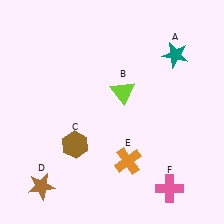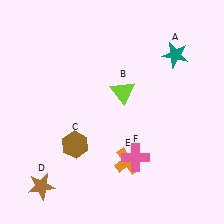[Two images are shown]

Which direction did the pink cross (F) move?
The pink cross (F) moved left.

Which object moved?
The pink cross (F) moved left.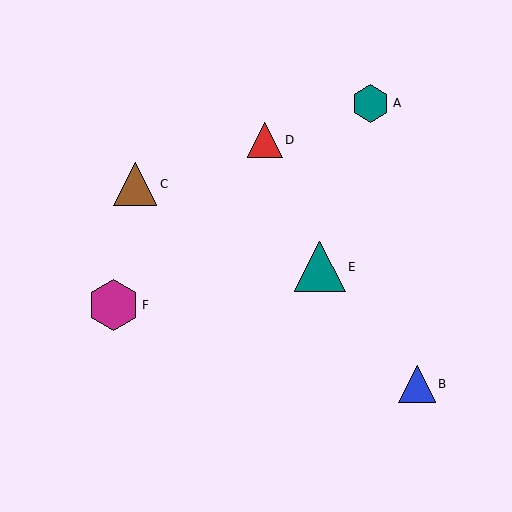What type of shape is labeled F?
Shape F is a magenta hexagon.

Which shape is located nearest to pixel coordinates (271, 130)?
The red triangle (labeled D) at (265, 140) is nearest to that location.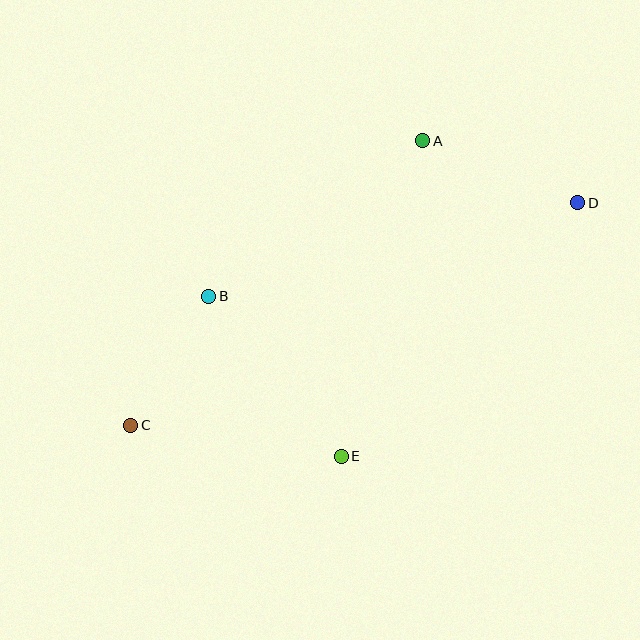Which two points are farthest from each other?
Points C and D are farthest from each other.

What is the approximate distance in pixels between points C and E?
The distance between C and E is approximately 213 pixels.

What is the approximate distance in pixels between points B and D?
The distance between B and D is approximately 381 pixels.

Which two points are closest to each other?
Points B and C are closest to each other.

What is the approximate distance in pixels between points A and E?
The distance between A and E is approximately 326 pixels.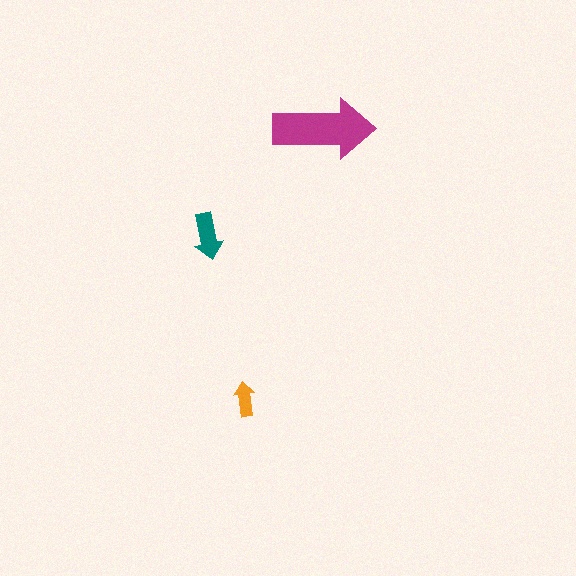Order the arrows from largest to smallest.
the magenta one, the teal one, the orange one.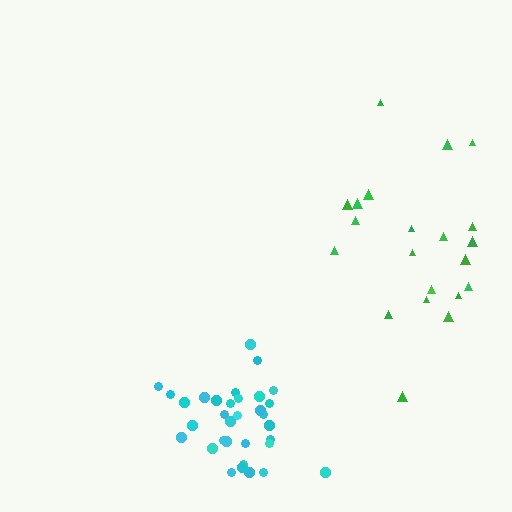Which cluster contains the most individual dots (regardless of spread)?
Cyan (33).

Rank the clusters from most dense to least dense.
cyan, green.